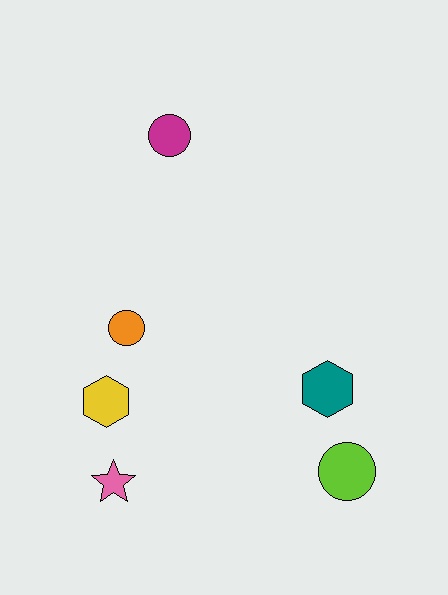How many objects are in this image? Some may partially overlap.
There are 6 objects.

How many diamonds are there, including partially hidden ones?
There are no diamonds.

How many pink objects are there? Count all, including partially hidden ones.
There is 1 pink object.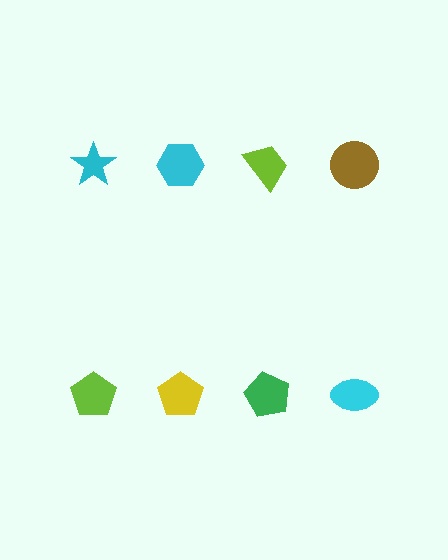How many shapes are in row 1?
4 shapes.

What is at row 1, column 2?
A cyan hexagon.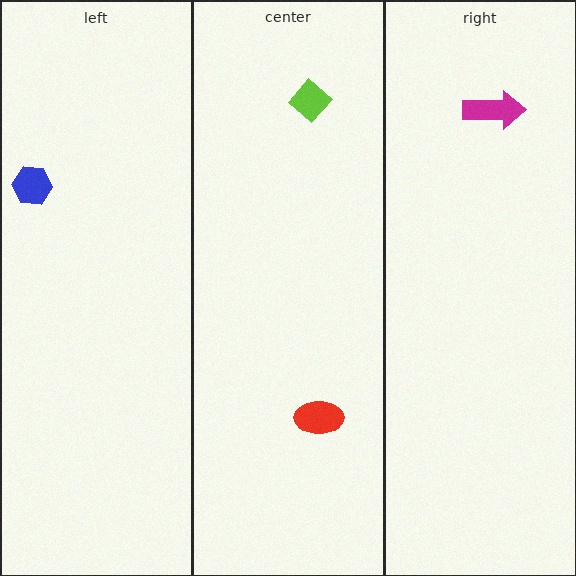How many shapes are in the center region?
2.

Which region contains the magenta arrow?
The right region.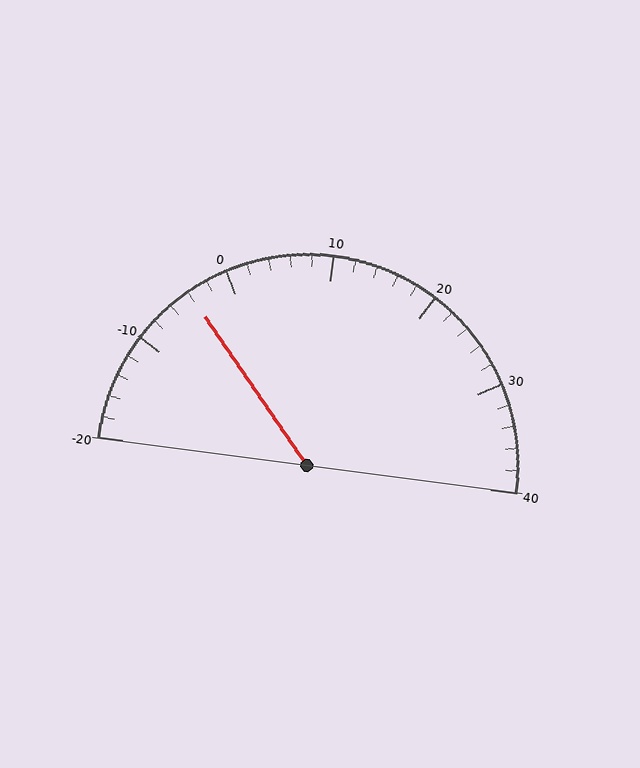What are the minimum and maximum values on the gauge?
The gauge ranges from -20 to 40.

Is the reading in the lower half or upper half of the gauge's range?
The reading is in the lower half of the range (-20 to 40).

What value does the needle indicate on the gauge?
The needle indicates approximately -4.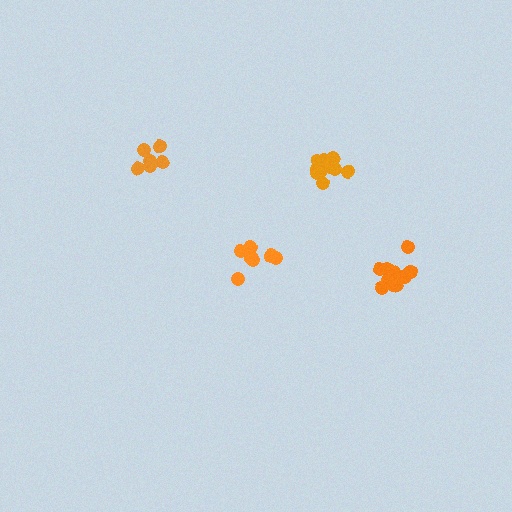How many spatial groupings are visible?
There are 4 spatial groupings.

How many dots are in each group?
Group 1: 7 dots, Group 2: 10 dots, Group 3: 10 dots, Group 4: 6 dots (33 total).